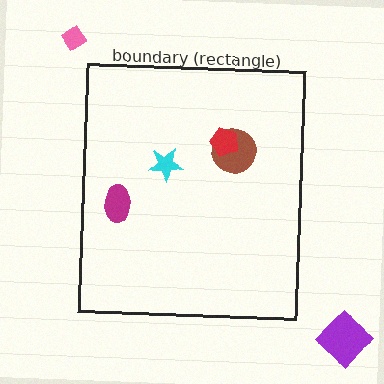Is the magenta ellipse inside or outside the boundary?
Inside.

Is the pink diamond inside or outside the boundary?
Outside.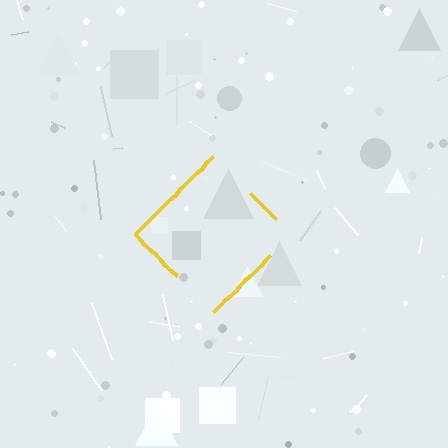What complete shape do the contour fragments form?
The contour fragments form a diamond.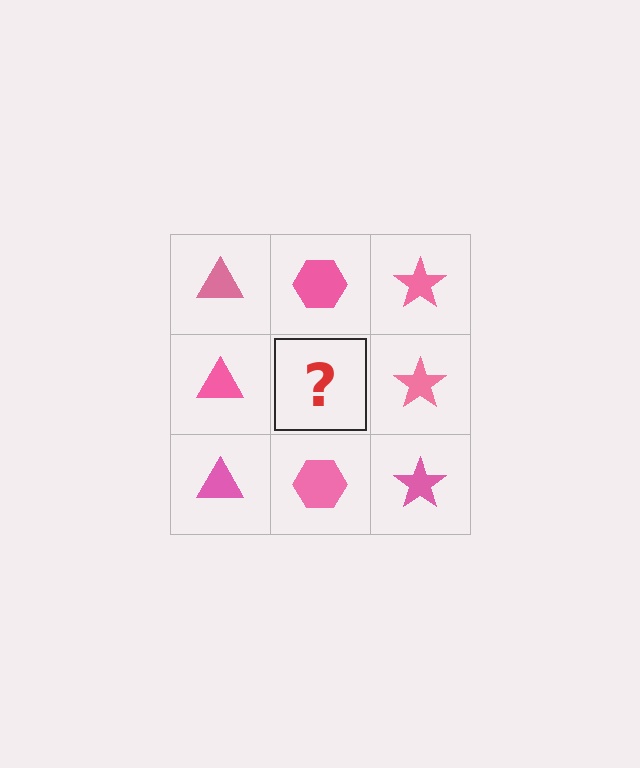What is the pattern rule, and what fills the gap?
The rule is that each column has a consistent shape. The gap should be filled with a pink hexagon.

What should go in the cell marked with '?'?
The missing cell should contain a pink hexagon.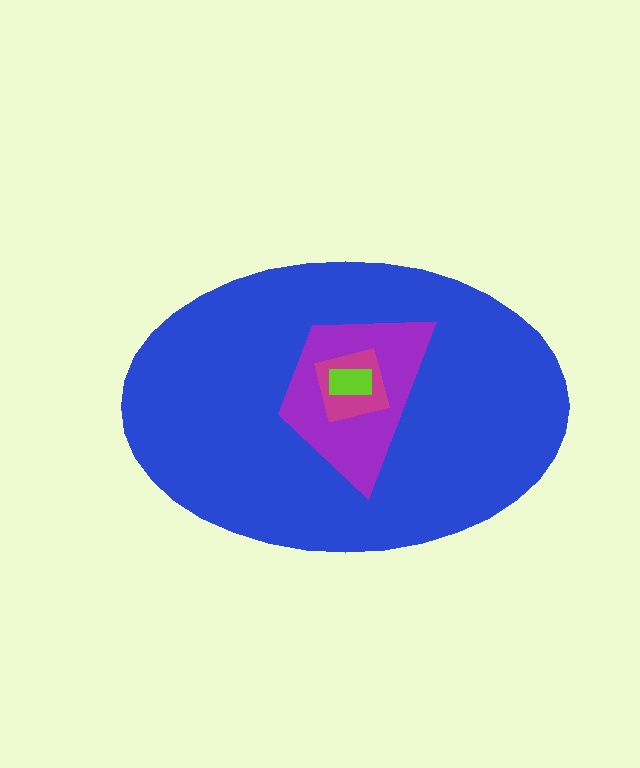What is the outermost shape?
The blue ellipse.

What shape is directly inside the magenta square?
The lime rectangle.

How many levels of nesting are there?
4.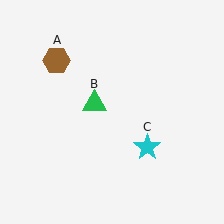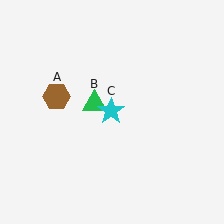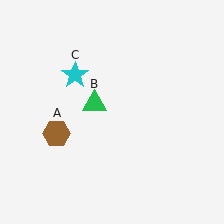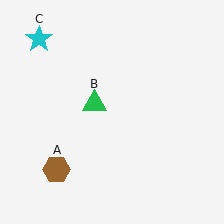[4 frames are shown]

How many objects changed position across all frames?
2 objects changed position: brown hexagon (object A), cyan star (object C).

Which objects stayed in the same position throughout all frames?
Green triangle (object B) remained stationary.